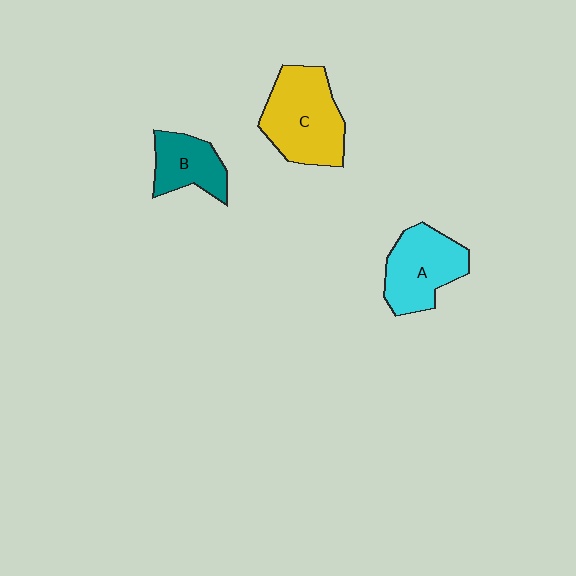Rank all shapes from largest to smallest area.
From largest to smallest: C (yellow), A (cyan), B (teal).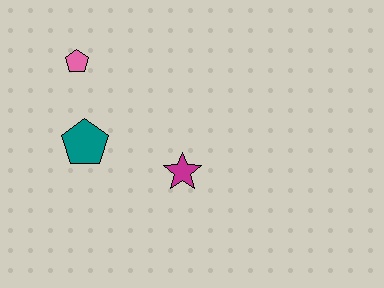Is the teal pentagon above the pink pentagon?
No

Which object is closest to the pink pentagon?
The teal pentagon is closest to the pink pentagon.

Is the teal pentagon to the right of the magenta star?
No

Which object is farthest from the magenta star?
The pink pentagon is farthest from the magenta star.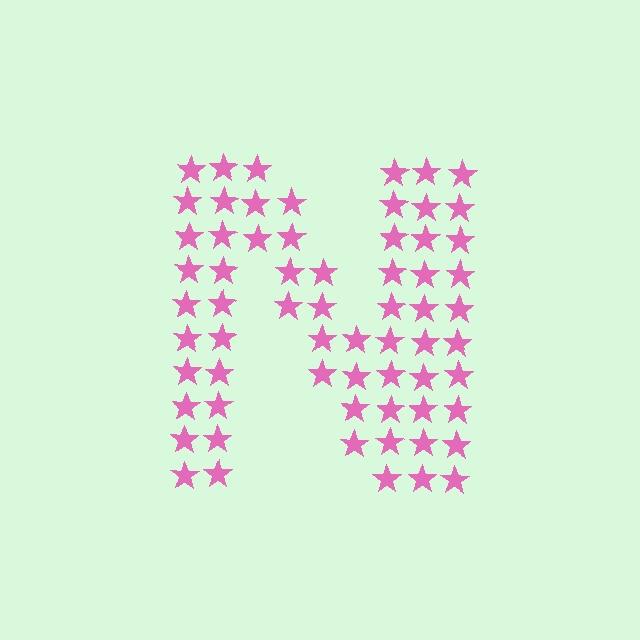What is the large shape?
The large shape is the letter N.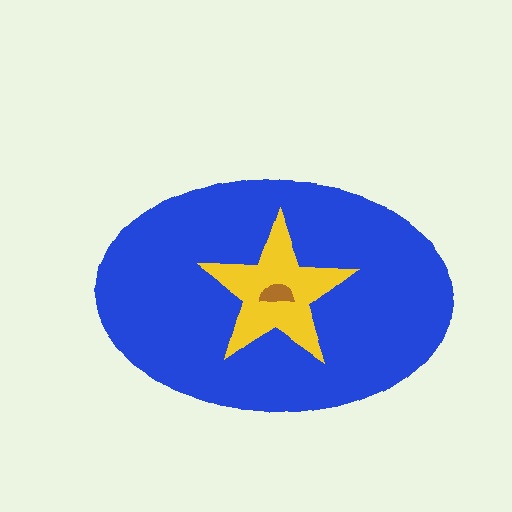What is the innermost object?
The brown semicircle.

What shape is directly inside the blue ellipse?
The yellow star.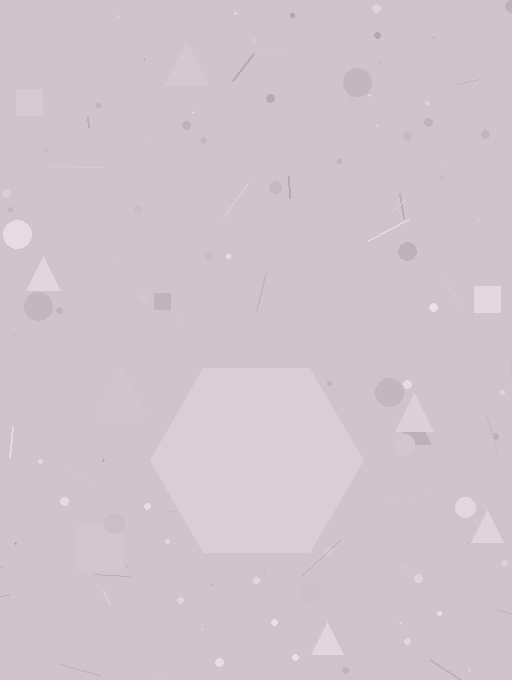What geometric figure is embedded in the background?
A hexagon is embedded in the background.